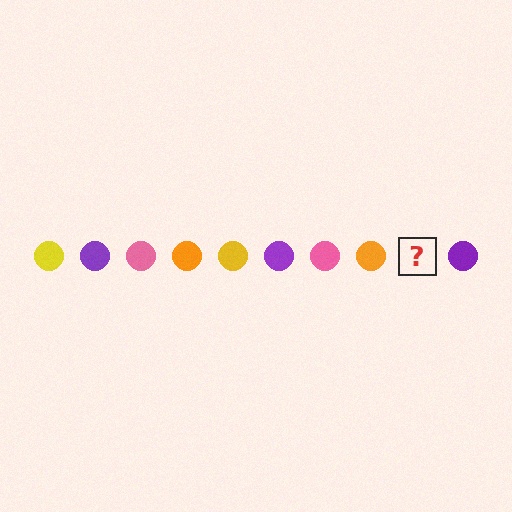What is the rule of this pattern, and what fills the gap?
The rule is that the pattern cycles through yellow, purple, pink, orange circles. The gap should be filled with a yellow circle.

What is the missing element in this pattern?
The missing element is a yellow circle.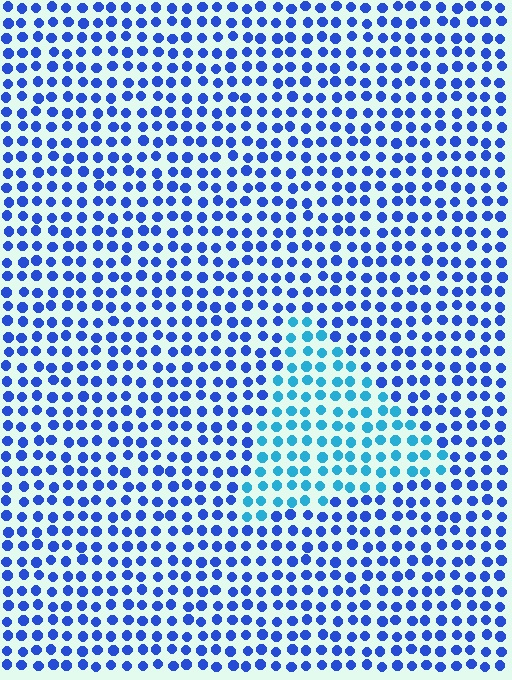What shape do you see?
I see a triangle.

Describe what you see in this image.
The image is filled with small blue elements in a uniform arrangement. A triangle-shaped region is visible where the elements are tinted to a slightly different hue, forming a subtle color boundary.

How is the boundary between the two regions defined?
The boundary is defined purely by a slight shift in hue (about 34 degrees). Spacing, size, and orientation are identical on both sides.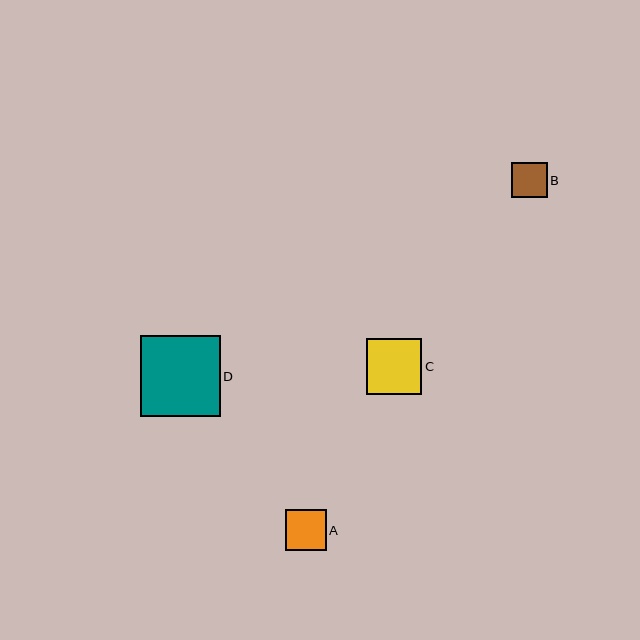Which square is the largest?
Square D is the largest with a size of approximately 80 pixels.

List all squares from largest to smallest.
From largest to smallest: D, C, A, B.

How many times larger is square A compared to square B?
Square A is approximately 1.2 times the size of square B.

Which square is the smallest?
Square B is the smallest with a size of approximately 35 pixels.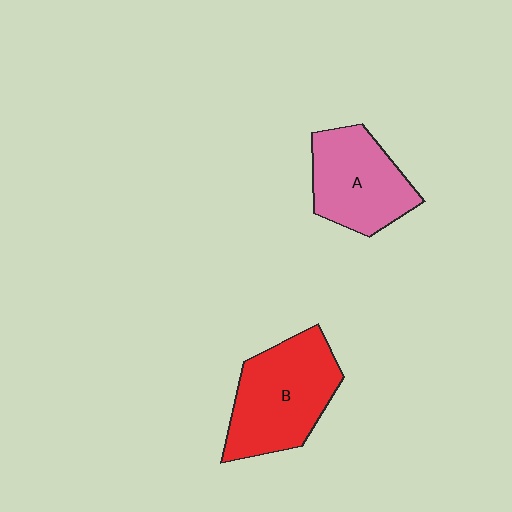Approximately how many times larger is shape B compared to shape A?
Approximately 1.2 times.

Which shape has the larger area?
Shape B (red).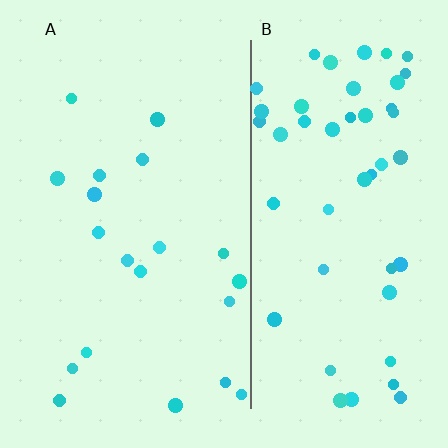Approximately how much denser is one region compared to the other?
Approximately 2.6× — region B over region A.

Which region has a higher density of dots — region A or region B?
B (the right).